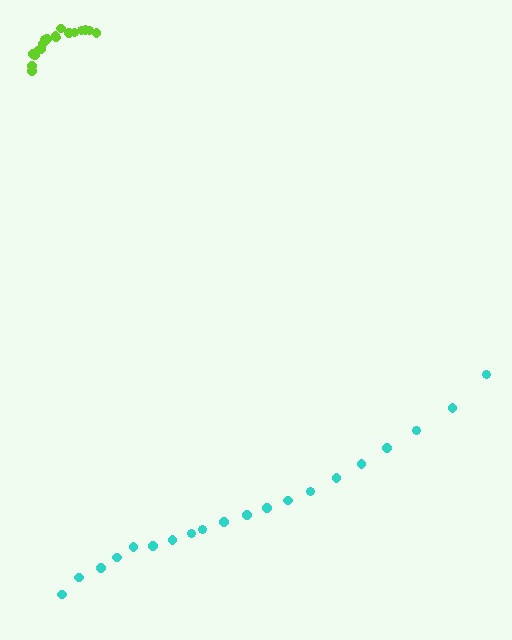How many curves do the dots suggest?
There are 2 distinct paths.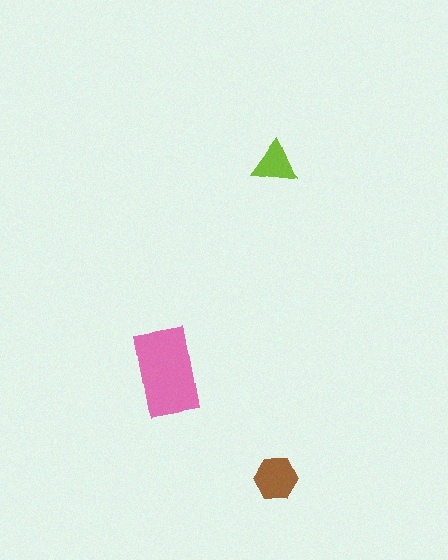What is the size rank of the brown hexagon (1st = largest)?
2nd.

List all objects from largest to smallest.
The pink rectangle, the brown hexagon, the lime triangle.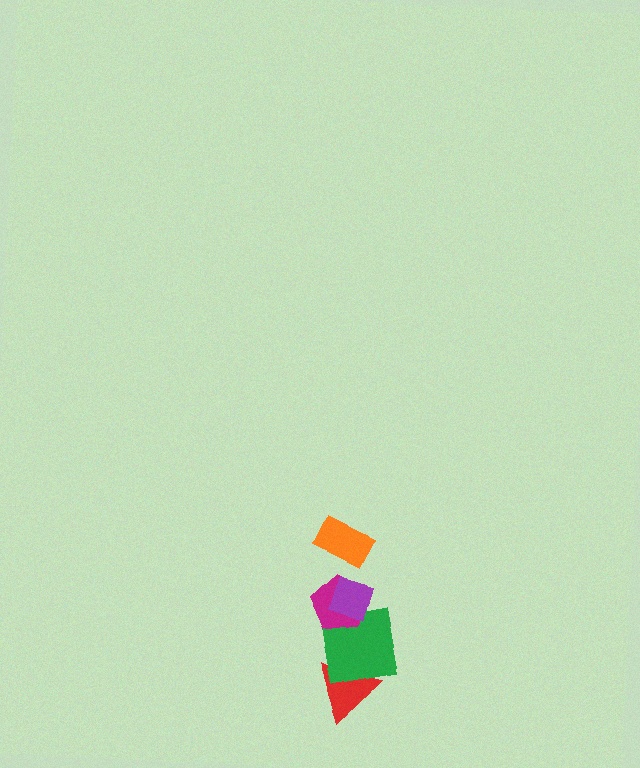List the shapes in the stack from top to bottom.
From top to bottom: the orange rectangle, the purple diamond, the magenta pentagon, the green square, the red triangle.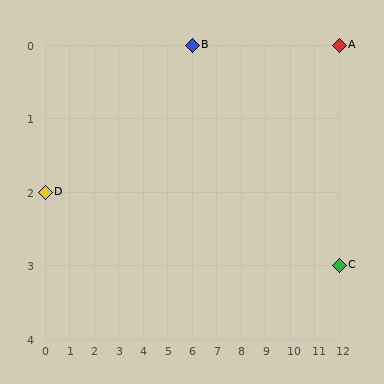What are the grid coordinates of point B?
Point B is at grid coordinates (6, 0).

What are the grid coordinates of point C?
Point C is at grid coordinates (12, 3).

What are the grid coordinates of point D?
Point D is at grid coordinates (0, 2).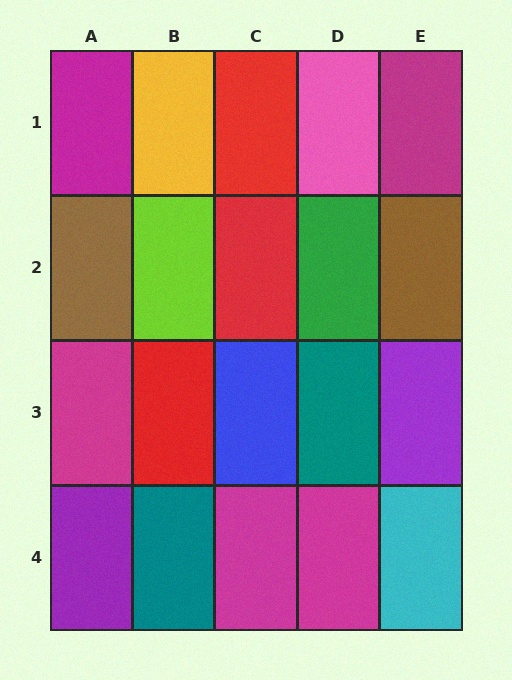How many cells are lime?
1 cell is lime.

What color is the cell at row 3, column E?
Purple.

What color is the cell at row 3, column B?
Red.